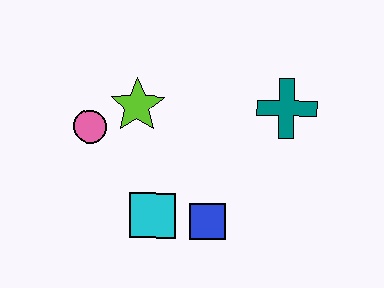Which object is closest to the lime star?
The pink circle is closest to the lime star.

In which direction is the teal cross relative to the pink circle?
The teal cross is to the right of the pink circle.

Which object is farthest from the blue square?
The pink circle is farthest from the blue square.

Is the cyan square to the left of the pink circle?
No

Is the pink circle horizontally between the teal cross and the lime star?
No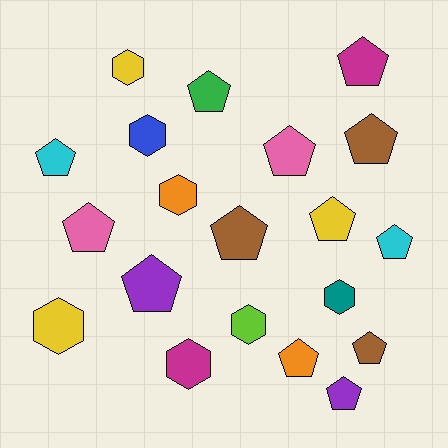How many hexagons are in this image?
There are 7 hexagons.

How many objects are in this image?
There are 20 objects.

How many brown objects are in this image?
There are 3 brown objects.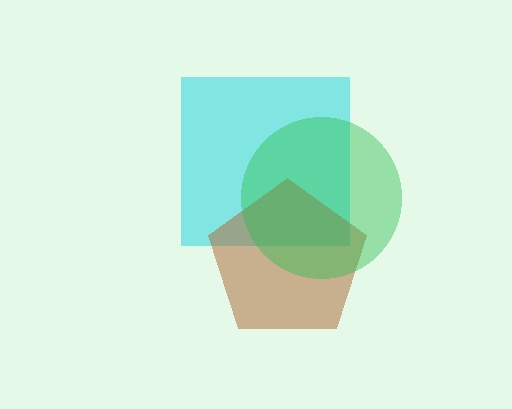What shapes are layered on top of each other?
The layered shapes are: a cyan square, a brown pentagon, a green circle.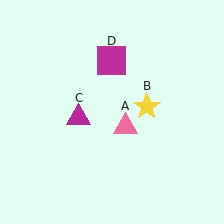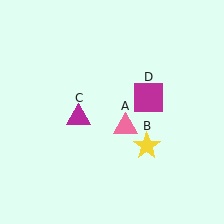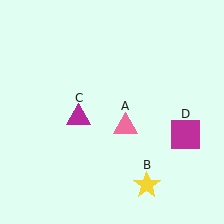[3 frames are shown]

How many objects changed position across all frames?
2 objects changed position: yellow star (object B), magenta square (object D).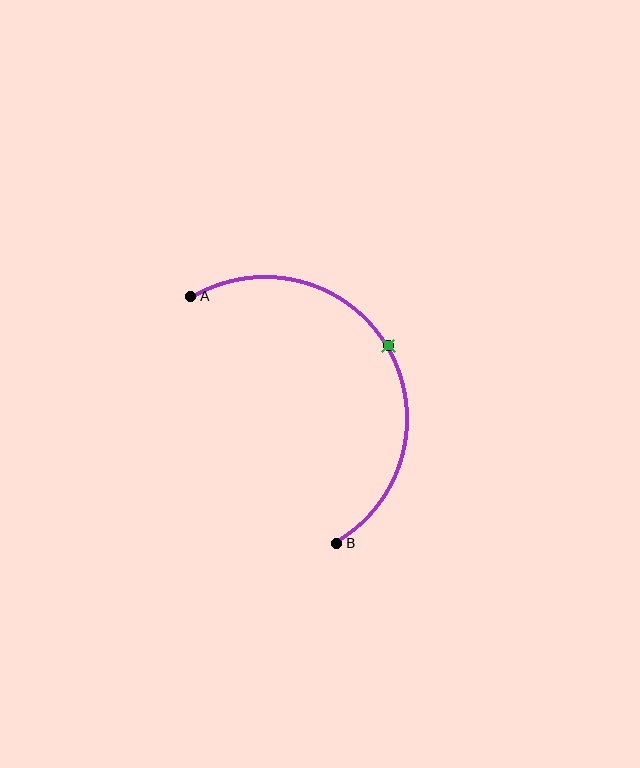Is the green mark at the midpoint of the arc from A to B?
Yes. The green mark lies on the arc at equal arc-length from both A and B — it is the arc midpoint.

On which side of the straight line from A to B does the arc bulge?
The arc bulges to the right of the straight line connecting A and B.